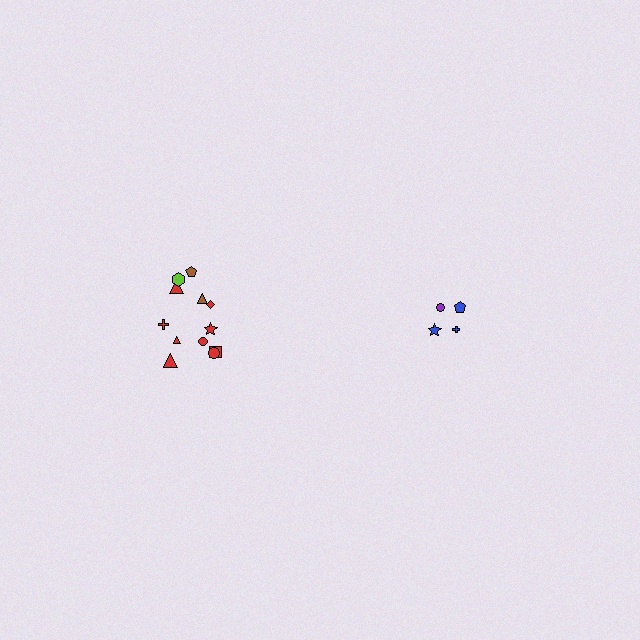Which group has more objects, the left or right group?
The left group.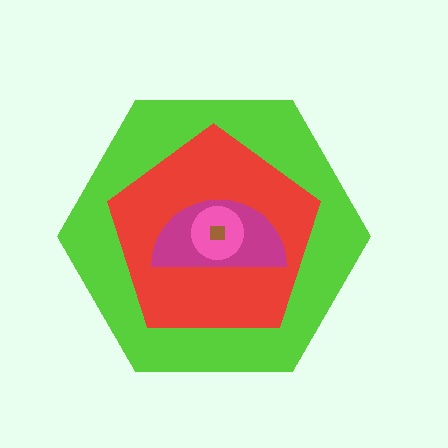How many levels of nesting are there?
5.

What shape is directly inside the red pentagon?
The magenta semicircle.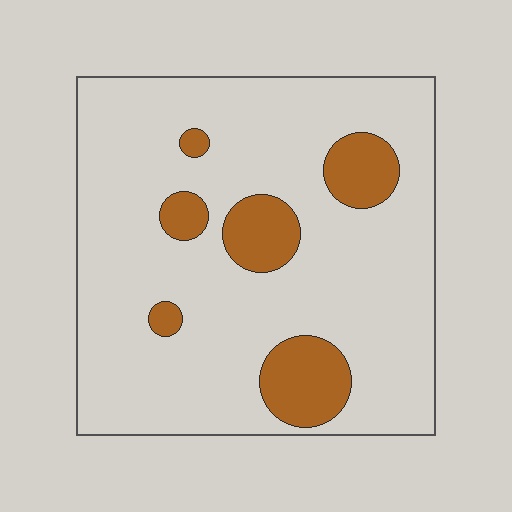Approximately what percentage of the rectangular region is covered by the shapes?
Approximately 15%.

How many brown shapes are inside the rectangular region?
6.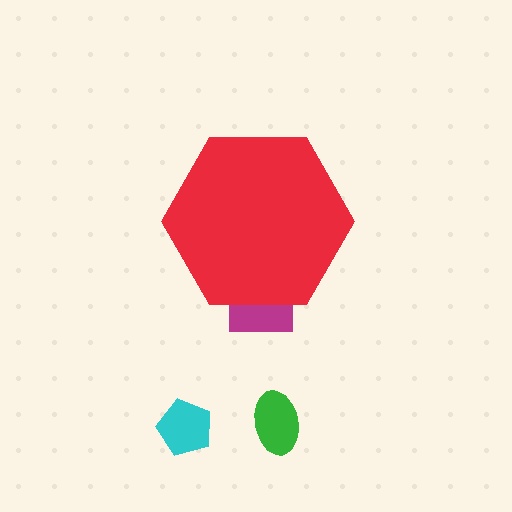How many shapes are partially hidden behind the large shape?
1 shape is partially hidden.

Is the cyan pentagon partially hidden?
No, the cyan pentagon is fully visible.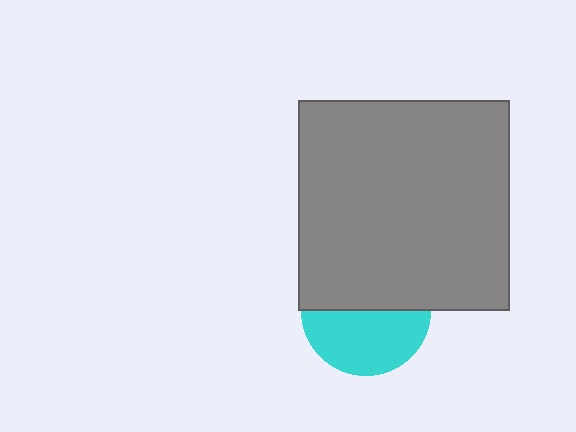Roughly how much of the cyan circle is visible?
About half of it is visible (roughly 50%).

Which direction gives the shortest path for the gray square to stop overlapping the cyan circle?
Moving up gives the shortest separation.